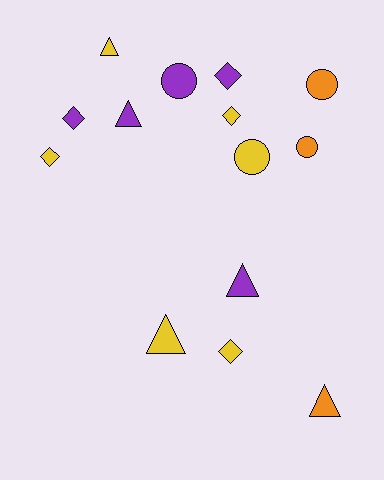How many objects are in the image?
There are 14 objects.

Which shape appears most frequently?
Triangle, with 5 objects.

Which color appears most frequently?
Yellow, with 6 objects.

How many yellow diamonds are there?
There are 3 yellow diamonds.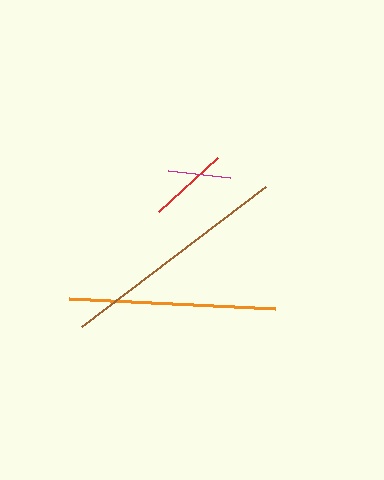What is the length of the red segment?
The red segment is approximately 79 pixels long.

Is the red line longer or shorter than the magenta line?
The red line is longer than the magenta line.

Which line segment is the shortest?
The magenta line is the shortest at approximately 62 pixels.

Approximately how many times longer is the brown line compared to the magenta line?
The brown line is approximately 3.7 times the length of the magenta line.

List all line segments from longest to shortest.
From longest to shortest: brown, orange, red, magenta.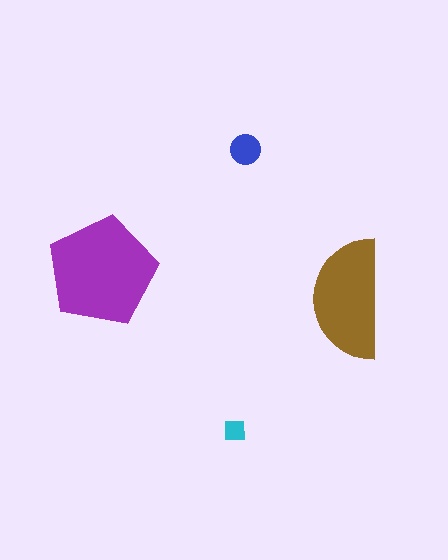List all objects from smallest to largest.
The cyan square, the blue circle, the brown semicircle, the purple pentagon.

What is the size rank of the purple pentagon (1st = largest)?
1st.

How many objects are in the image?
There are 4 objects in the image.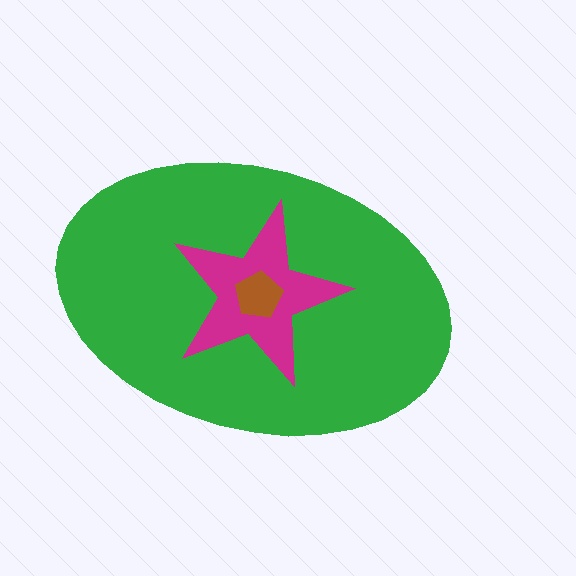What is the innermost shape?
The brown pentagon.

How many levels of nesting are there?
3.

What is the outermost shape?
The green ellipse.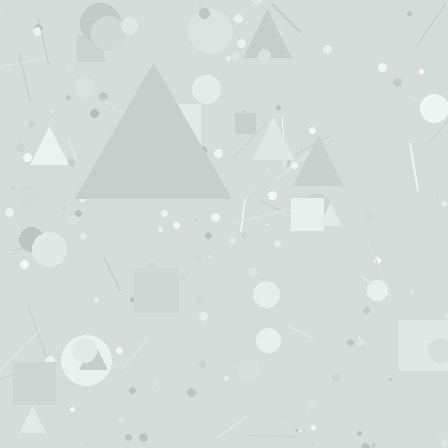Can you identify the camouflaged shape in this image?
The camouflaged shape is a triangle.